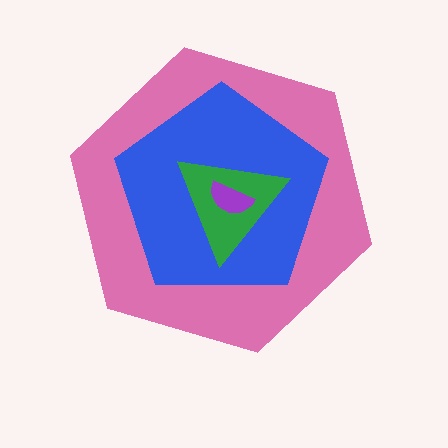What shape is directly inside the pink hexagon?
The blue pentagon.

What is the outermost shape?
The pink hexagon.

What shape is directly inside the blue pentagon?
The green triangle.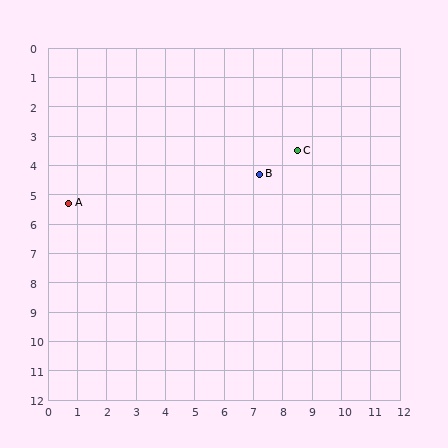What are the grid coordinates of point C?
Point C is at approximately (8.5, 3.5).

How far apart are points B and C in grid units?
Points B and C are about 1.5 grid units apart.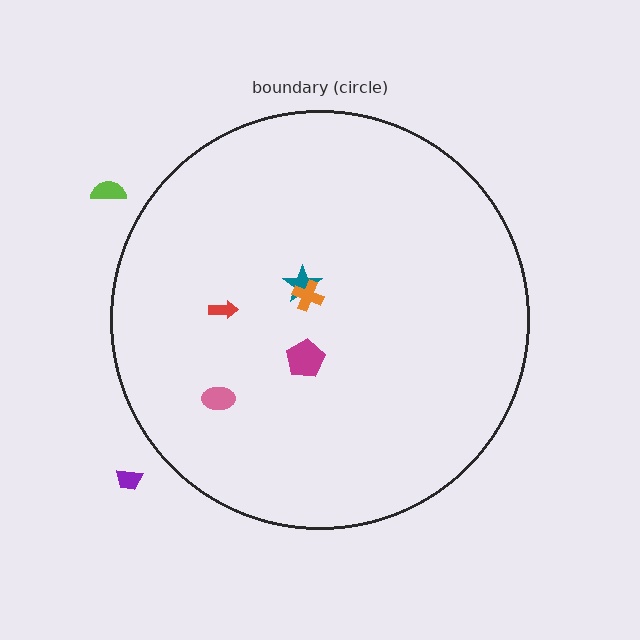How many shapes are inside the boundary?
5 inside, 2 outside.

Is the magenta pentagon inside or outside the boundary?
Inside.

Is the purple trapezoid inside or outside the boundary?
Outside.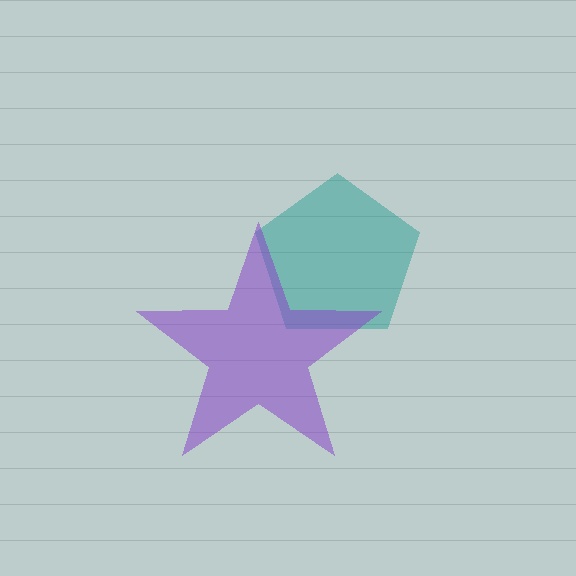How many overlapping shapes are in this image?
There are 2 overlapping shapes in the image.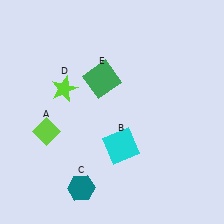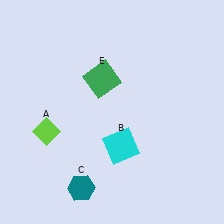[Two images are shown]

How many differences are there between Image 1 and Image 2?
There is 1 difference between the two images.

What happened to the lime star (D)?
The lime star (D) was removed in Image 2. It was in the top-left area of Image 1.